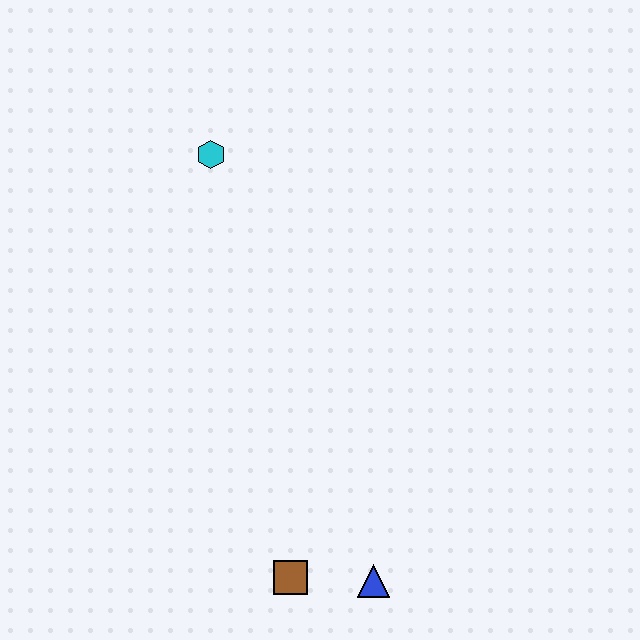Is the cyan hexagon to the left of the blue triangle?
Yes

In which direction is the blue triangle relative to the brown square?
The blue triangle is to the right of the brown square.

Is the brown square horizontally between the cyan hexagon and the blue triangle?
Yes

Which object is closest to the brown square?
The blue triangle is closest to the brown square.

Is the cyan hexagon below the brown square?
No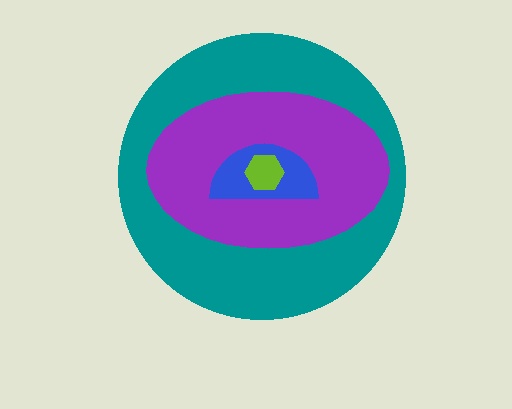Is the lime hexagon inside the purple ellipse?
Yes.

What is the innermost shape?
The lime hexagon.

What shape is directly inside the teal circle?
The purple ellipse.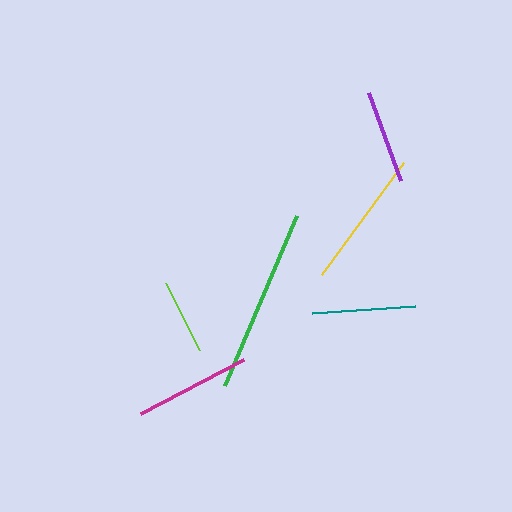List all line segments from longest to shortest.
From longest to shortest: green, yellow, magenta, teal, purple, lime.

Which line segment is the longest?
The green line is the longest at approximately 185 pixels.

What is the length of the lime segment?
The lime segment is approximately 76 pixels long.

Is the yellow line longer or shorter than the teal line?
The yellow line is longer than the teal line.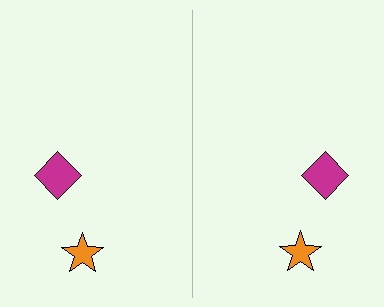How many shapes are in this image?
There are 4 shapes in this image.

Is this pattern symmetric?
Yes, this pattern has bilateral (reflection) symmetry.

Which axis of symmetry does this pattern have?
The pattern has a vertical axis of symmetry running through the center of the image.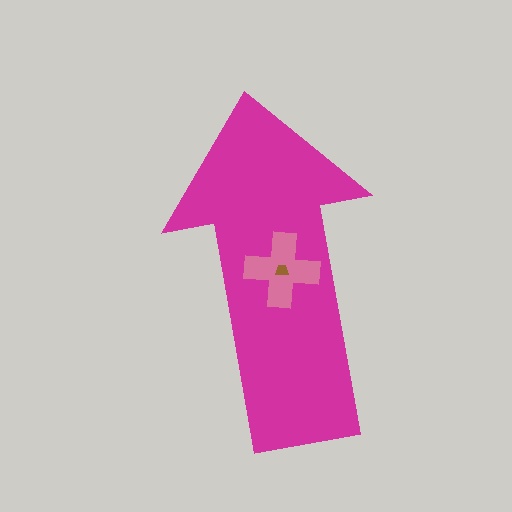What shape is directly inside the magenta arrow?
The pink cross.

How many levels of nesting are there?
3.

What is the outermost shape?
The magenta arrow.